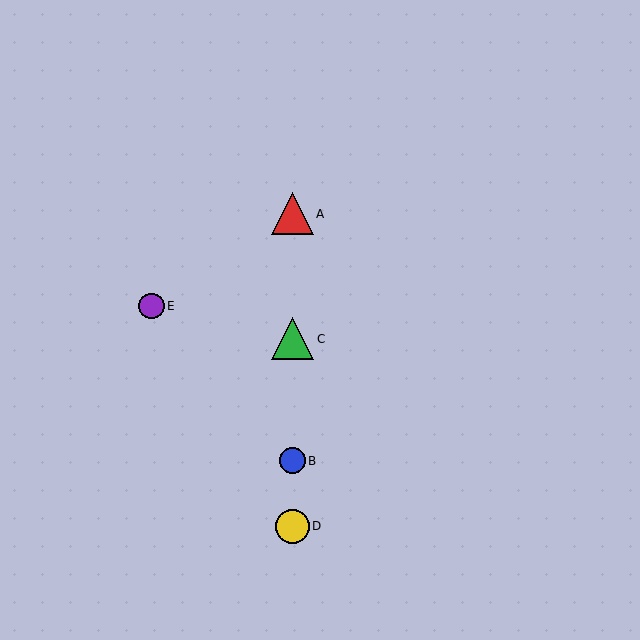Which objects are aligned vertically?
Objects A, B, C, D are aligned vertically.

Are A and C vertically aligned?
Yes, both are at x≈293.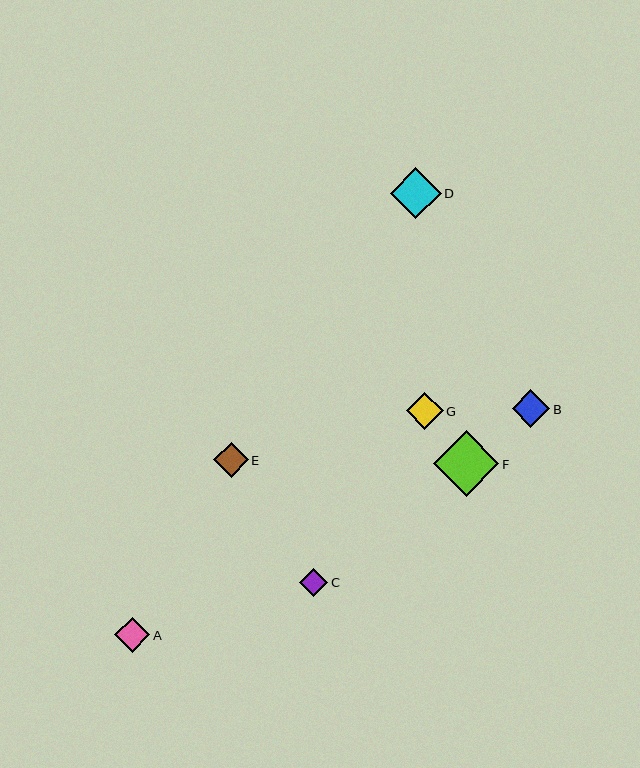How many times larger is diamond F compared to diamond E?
Diamond F is approximately 1.9 times the size of diamond E.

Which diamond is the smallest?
Diamond C is the smallest with a size of approximately 28 pixels.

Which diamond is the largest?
Diamond F is the largest with a size of approximately 66 pixels.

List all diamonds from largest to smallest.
From largest to smallest: F, D, B, G, A, E, C.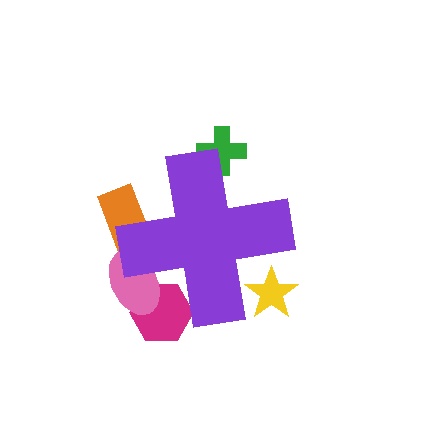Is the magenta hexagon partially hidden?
Yes, the magenta hexagon is partially hidden behind the purple cross.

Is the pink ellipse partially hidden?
Yes, the pink ellipse is partially hidden behind the purple cross.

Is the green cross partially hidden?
Yes, the green cross is partially hidden behind the purple cross.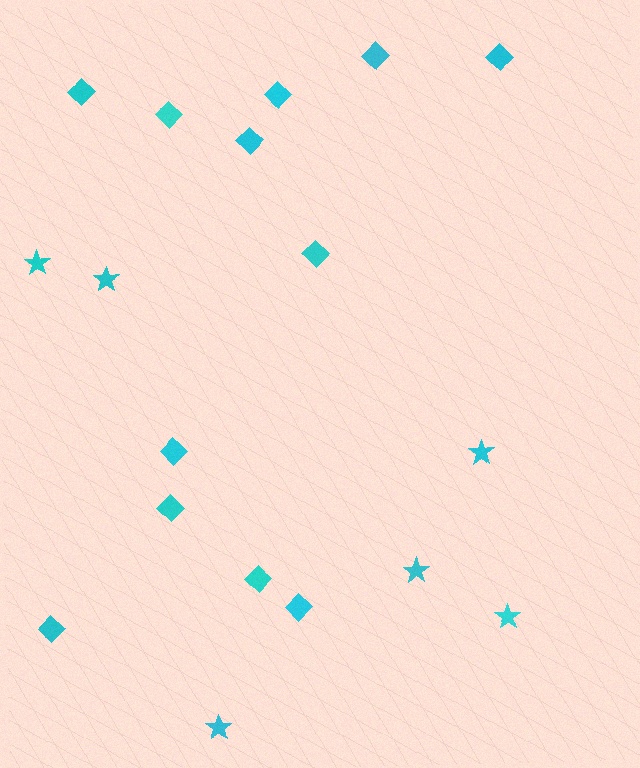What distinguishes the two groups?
There are 2 groups: one group of stars (6) and one group of diamonds (12).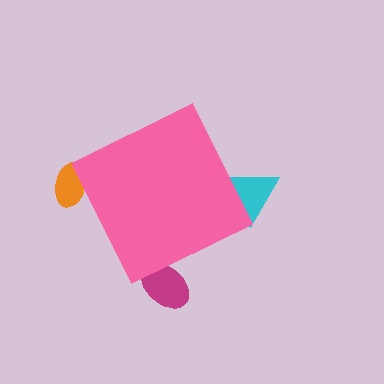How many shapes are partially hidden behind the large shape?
3 shapes are partially hidden.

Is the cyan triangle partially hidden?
Yes, the cyan triangle is partially hidden behind the pink diamond.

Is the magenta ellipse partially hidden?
Yes, the magenta ellipse is partially hidden behind the pink diamond.